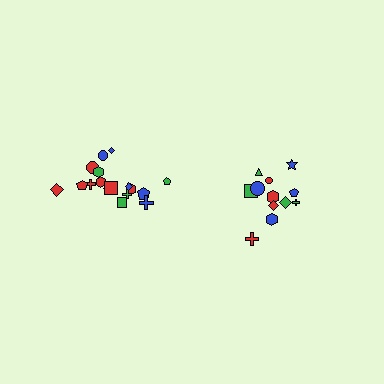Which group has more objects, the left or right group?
The left group.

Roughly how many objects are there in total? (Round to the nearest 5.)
Roughly 30 objects in total.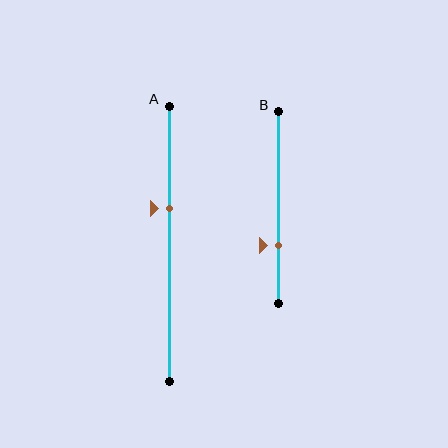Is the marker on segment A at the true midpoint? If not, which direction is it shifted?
No, the marker on segment A is shifted upward by about 13% of the segment length.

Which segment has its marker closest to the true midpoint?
Segment A has its marker closest to the true midpoint.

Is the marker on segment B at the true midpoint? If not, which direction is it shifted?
No, the marker on segment B is shifted downward by about 20% of the segment length.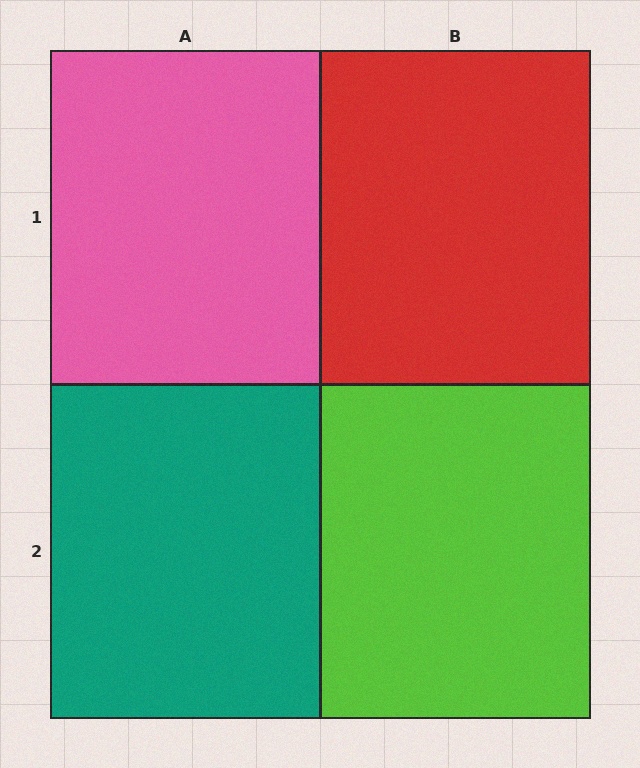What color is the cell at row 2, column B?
Lime.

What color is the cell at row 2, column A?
Teal.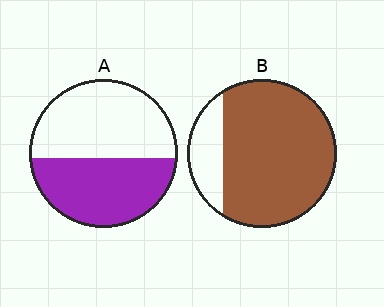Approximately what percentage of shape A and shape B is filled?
A is approximately 45% and B is approximately 80%.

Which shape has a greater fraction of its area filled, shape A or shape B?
Shape B.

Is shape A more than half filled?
Roughly half.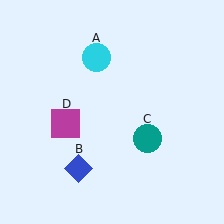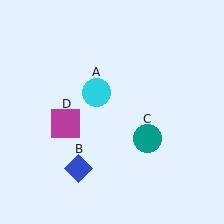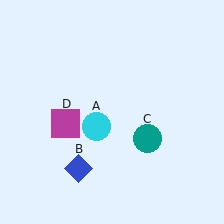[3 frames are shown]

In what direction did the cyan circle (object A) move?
The cyan circle (object A) moved down.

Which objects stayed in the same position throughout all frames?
Blue diamond (object B) and teal circle (object C) and magenta square (object D) remained stationary.